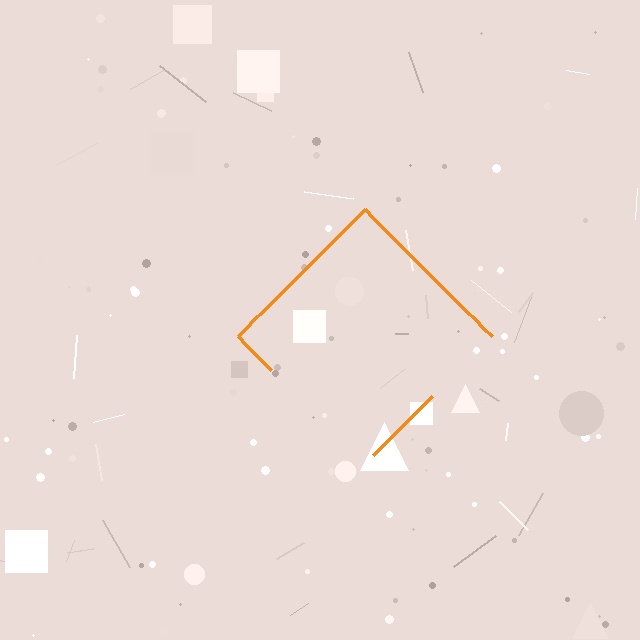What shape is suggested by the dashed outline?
The dashed outline suggests a diamond.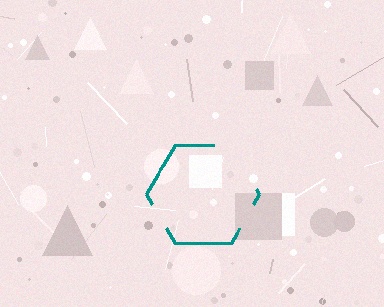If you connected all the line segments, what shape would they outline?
They would outline a hexagon.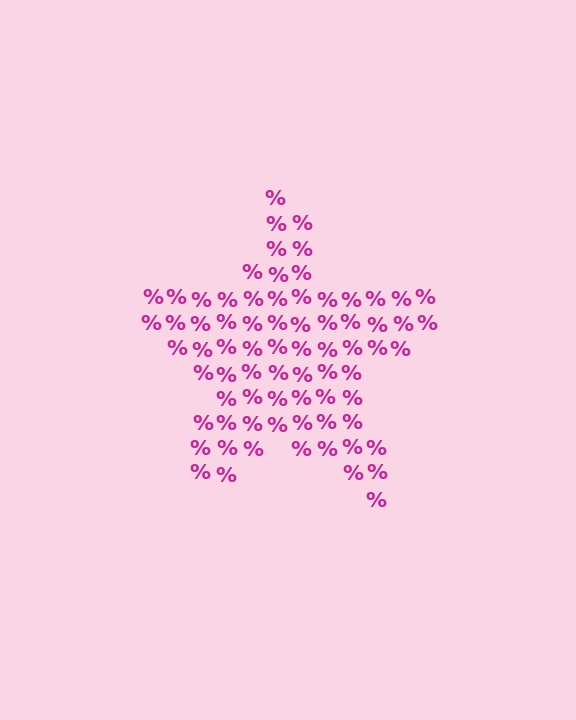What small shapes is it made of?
It is made of small percent signs.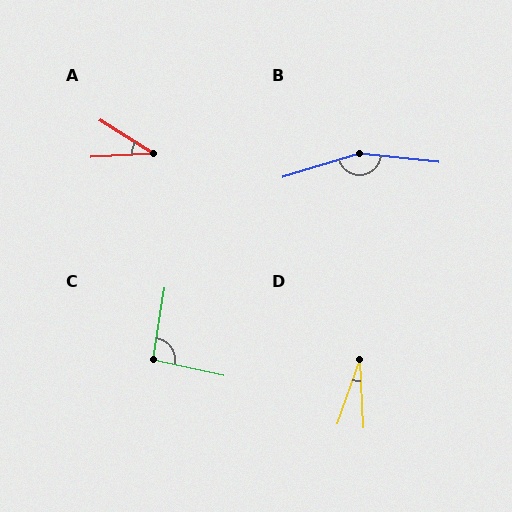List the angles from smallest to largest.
D (23°), A (35°), C (93°), B (157°).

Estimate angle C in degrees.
Approximately 93 degrees.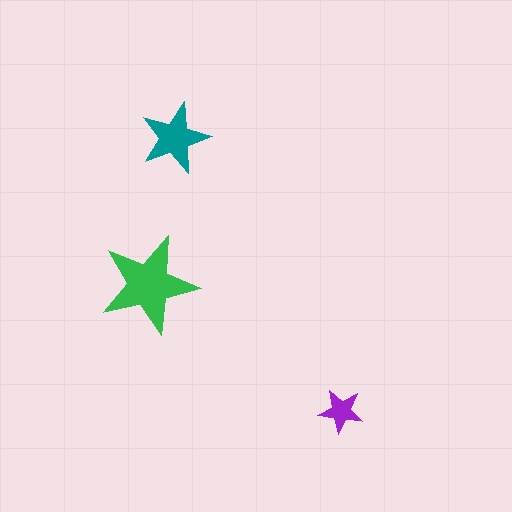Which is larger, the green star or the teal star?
The green one.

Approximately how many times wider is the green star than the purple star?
About 2 times wider.